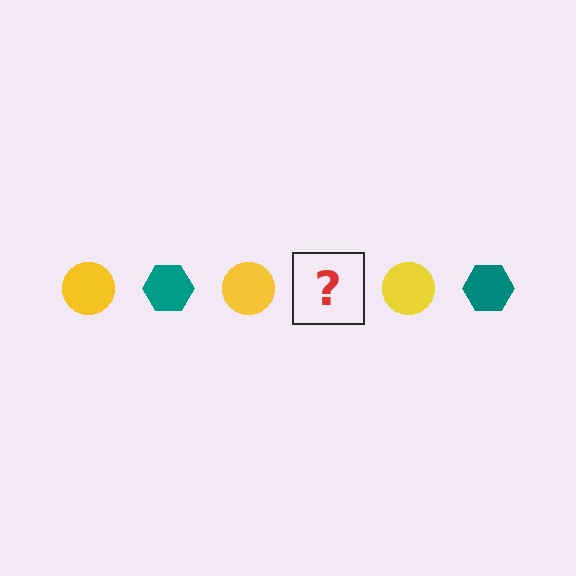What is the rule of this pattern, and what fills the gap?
The rule is that the pattern alternates between yellow circle and teal hexagon. The gap should be filled with a teal hexagon.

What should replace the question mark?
The question mark should be replaced with a teal hexagon.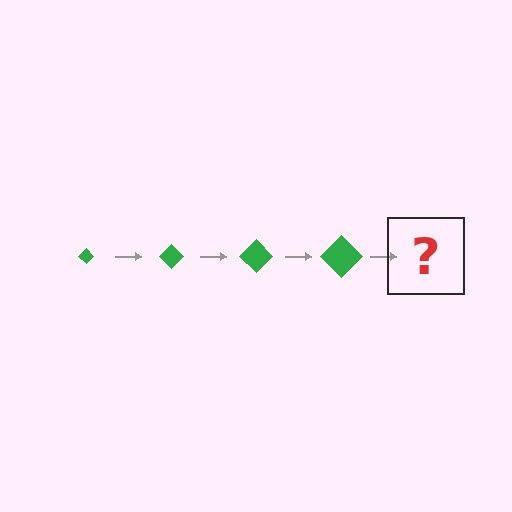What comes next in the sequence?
The next element should be a green diamond, larger than the previous one.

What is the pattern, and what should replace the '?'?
The pattern is that the diamond gets progressively larger each step. The '?' should be a green diamond, larger than the previous one.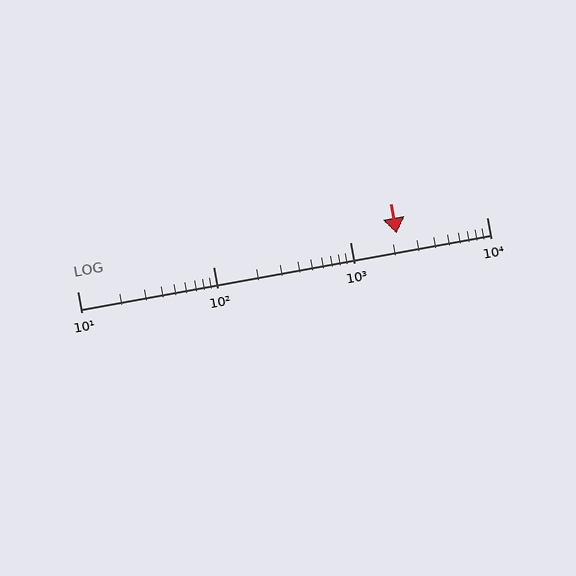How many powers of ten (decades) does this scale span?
The scale spans 3 decades, from 10 to 10000.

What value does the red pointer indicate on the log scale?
The pointer indicates approximately 2200.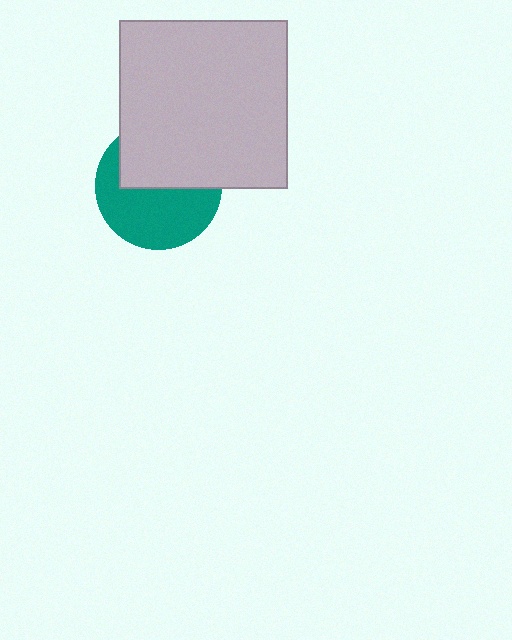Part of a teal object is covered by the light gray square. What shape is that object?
It is a circle.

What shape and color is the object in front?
The object in front is a light gray square.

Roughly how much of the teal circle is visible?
About half of it is visible (roughly 54%).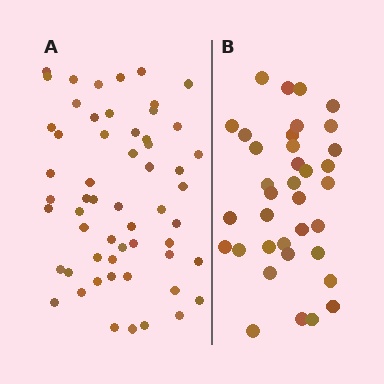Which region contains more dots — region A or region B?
Region A (the left region) has more dots.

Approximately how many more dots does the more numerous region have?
Region A has approximately 20 more dots than region B.